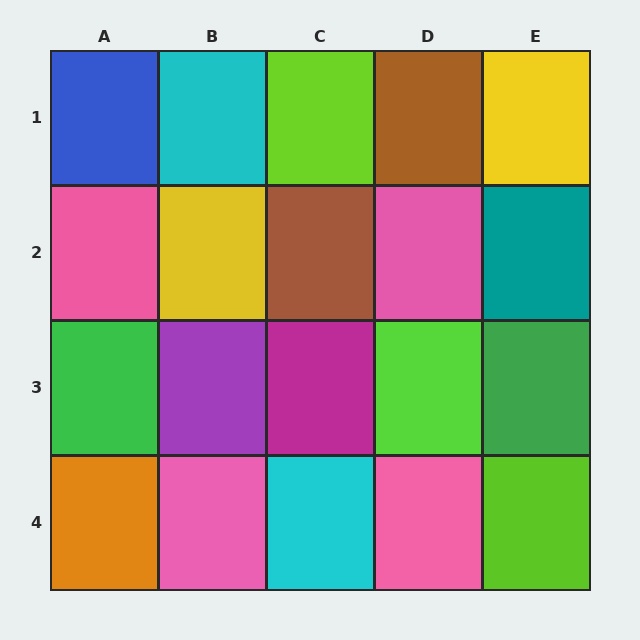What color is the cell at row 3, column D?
Lime.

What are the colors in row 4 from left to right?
Orange, pink, cyan, pink, lime.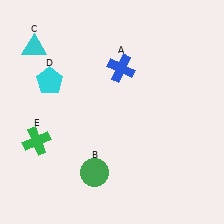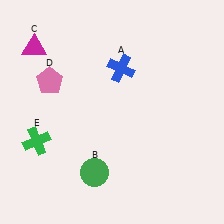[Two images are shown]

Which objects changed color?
C changed from cyan to magenta. D changed from cyan to pink.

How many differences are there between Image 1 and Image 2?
There are 2 differences between the two images.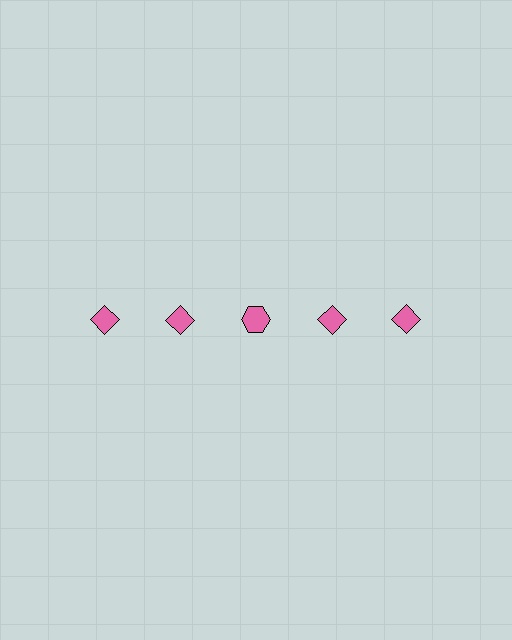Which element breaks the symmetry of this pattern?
The pink hexagon in the top row, center column breaks the symmetry. All other shapes are pink diamonds.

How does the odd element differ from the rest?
It has a different shape: hexagon instead of diamond.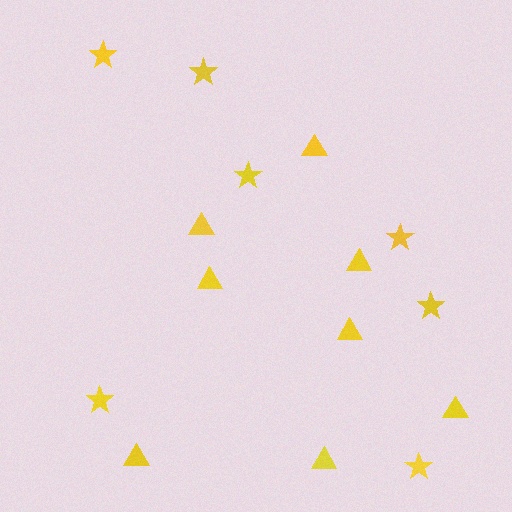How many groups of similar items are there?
There are 2 groups: one group of triangles (8) and one group of stars (7).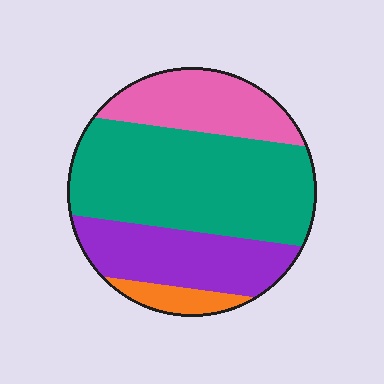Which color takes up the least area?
Orange, at roughly 5%.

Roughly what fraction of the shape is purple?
Purple takes up about one quarter (1/4) of the shape.